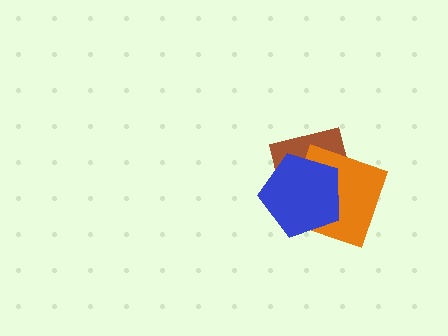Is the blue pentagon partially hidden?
No, no other shape covers it.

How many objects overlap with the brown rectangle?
2 objects overlap with the brown rectangle.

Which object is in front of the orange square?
The blue pentagon is in front of the orange square.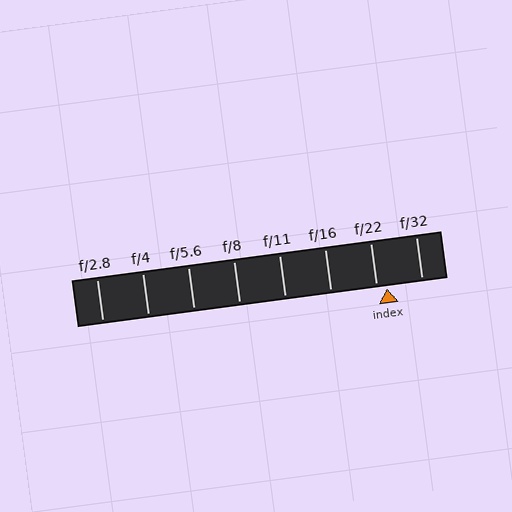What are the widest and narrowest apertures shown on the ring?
The widest aperture shown is f/2.8 and the narrowest is f/32.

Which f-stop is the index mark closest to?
The index mark is closest to f/22.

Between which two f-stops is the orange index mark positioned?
The index mark is between f/22 and f/32.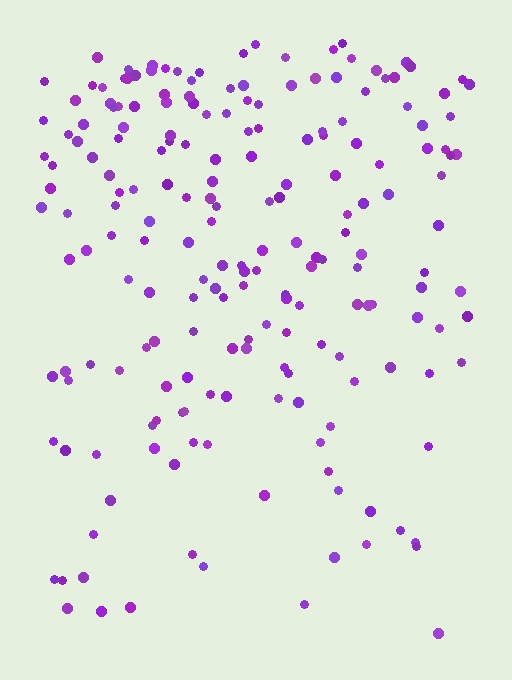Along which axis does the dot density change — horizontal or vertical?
Vertical.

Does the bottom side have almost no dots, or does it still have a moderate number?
Still a moderate number, just noticeably fewer than the top.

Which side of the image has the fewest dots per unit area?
The bottom.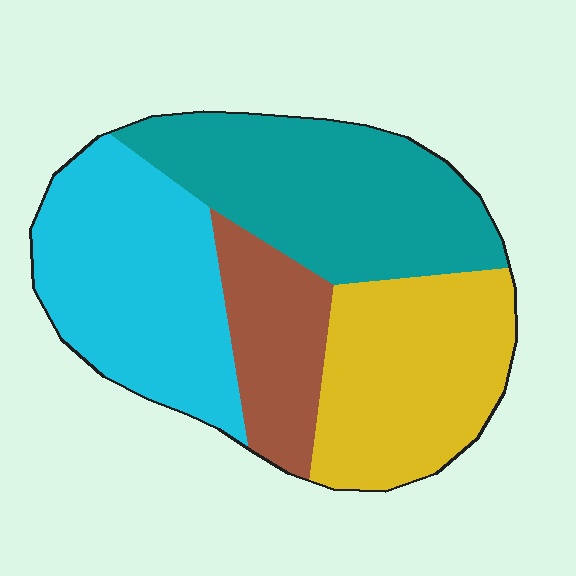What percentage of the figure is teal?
Teal takes up about one third (1/3) of the figure.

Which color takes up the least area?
Brown, at roughly 15%.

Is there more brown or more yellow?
Yellow.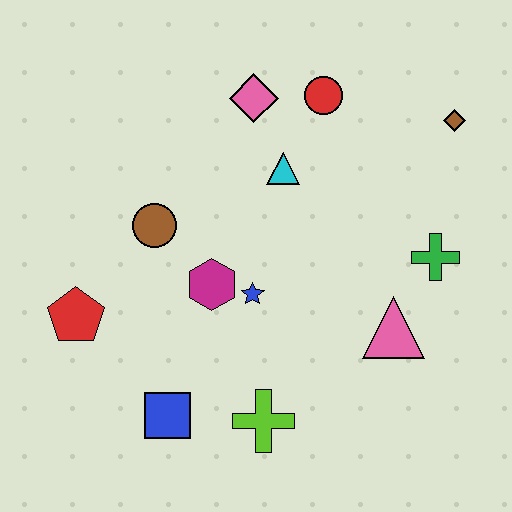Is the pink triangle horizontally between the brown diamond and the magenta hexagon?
Yes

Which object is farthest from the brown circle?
The brown diamond is farthest from the brown circle.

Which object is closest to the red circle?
The pink diamond is closest to the red circle.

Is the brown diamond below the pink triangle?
No